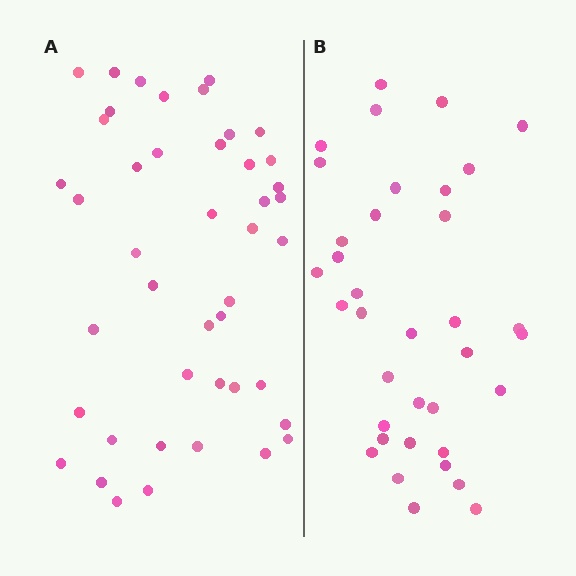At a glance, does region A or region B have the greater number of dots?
Region A (the left region) has more dots.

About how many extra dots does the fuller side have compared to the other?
Region A has roughly 8 or so more dots than region B.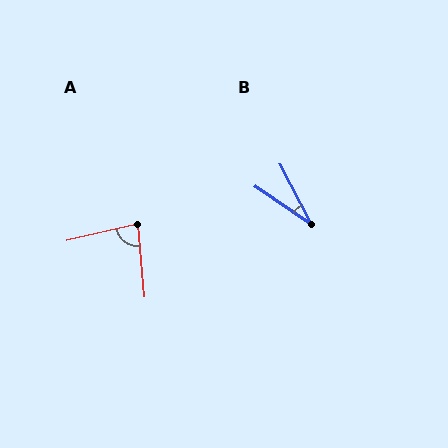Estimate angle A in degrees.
Approximately 82 degrees.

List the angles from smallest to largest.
B (28°), A (82°).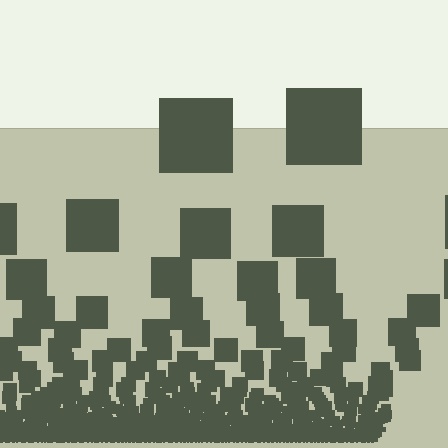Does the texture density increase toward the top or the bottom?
Density increases toward the bottom.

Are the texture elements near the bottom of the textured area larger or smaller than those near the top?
Smaller. The gradient is inverted — elements near the bottom are smaller and denser.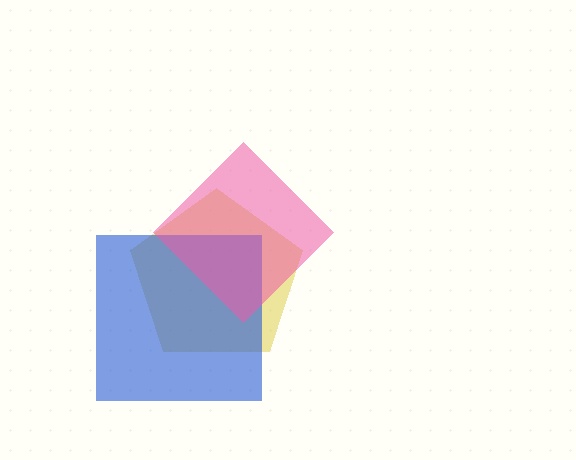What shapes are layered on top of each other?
The layered shapes are: a yellow pentagon, a blue square, a pink diamond.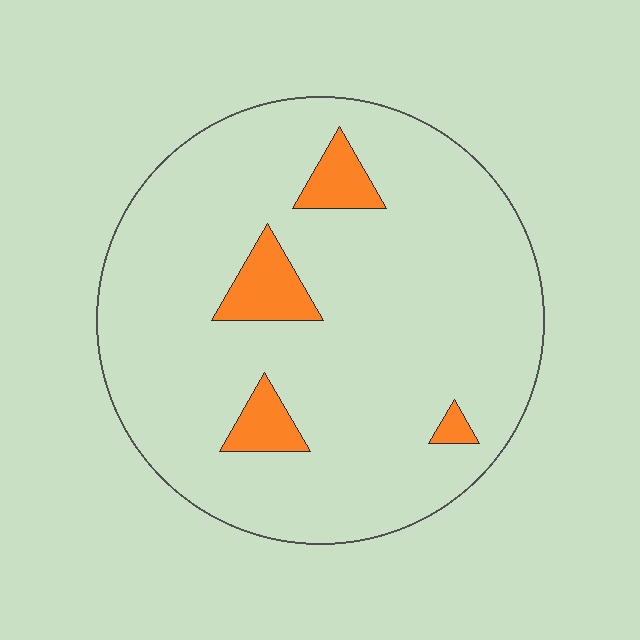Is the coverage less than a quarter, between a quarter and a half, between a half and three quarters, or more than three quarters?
Less than a quarter.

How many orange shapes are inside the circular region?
4.